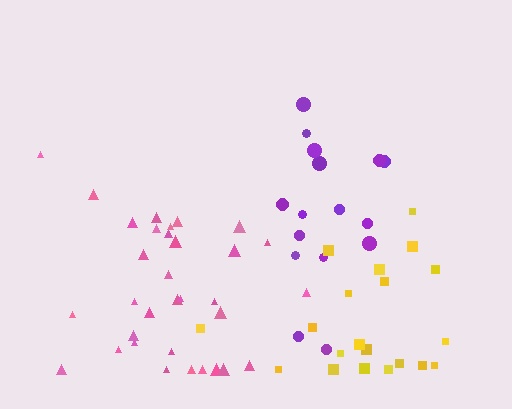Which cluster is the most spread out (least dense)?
Yellow.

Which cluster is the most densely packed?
Pink.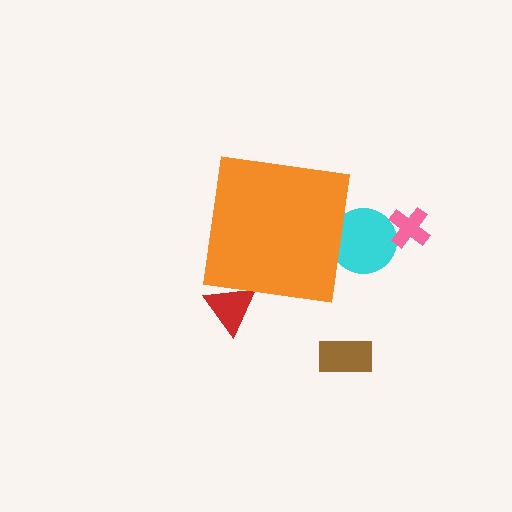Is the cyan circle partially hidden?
Yes, the cyan circle is partially hidden behind the orange square.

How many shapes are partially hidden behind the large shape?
2 shapes are partially hidden.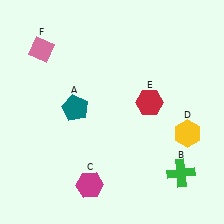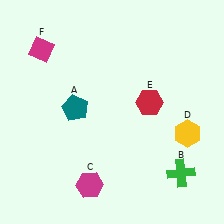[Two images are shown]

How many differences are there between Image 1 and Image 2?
There is 1 difference between the two images.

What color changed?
The diamond (F) changed from pink in Image 1 to magenta in Image 2.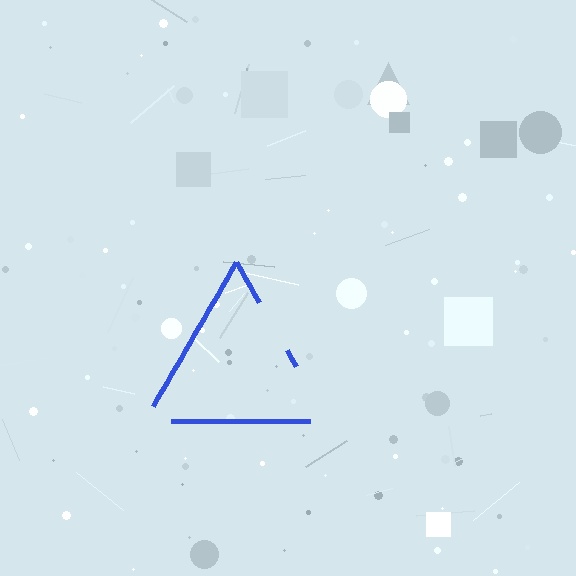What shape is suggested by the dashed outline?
The dashed outline suggests a triangle.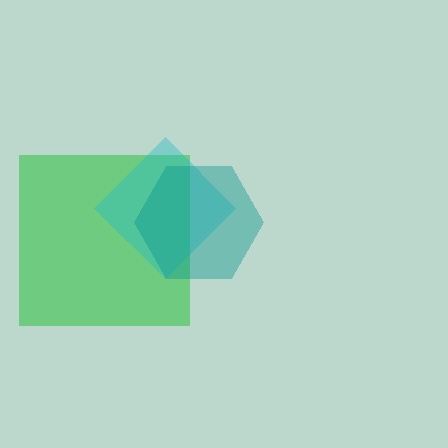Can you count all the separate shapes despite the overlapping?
Yes, there are 3 separate shapes.